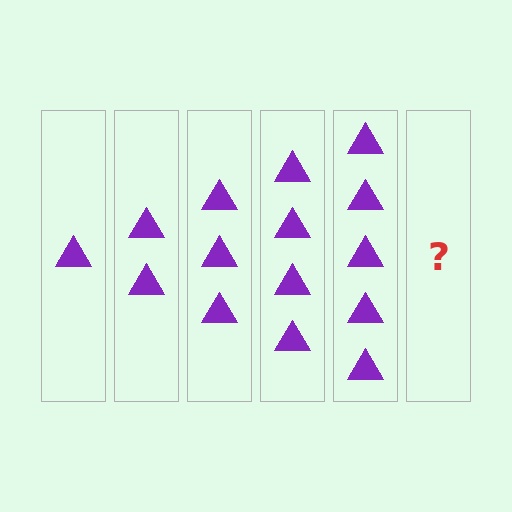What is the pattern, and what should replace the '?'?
The pattern is that each step adds one more triangle. The '?' should be 6 triangles.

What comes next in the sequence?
The next element should be 6 triangles.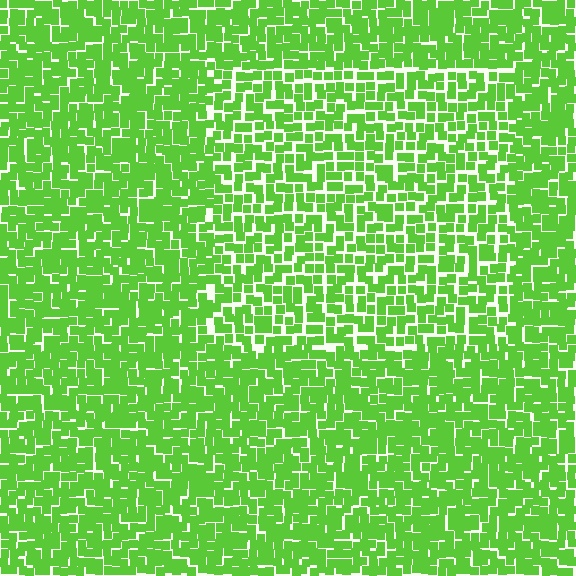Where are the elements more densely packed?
The elements are more densely packed outside the rectangle boundary.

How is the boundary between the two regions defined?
The boundary is defined by a change in element density (approximately 1.4x ratio). All elements are the same color, size, and shape.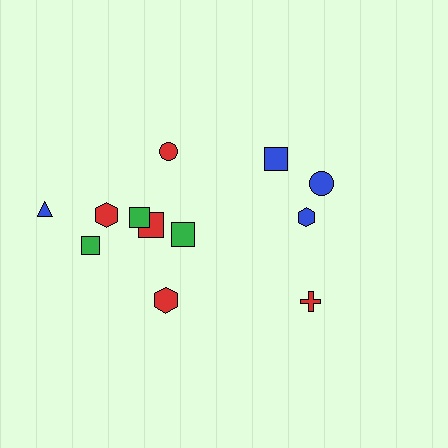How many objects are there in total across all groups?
There are 12 objects.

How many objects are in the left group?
There are 8 objects.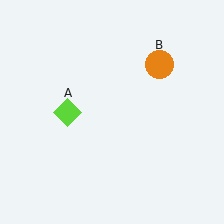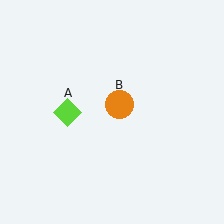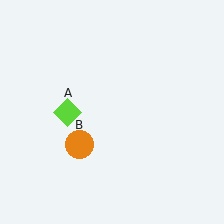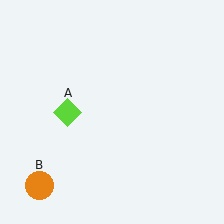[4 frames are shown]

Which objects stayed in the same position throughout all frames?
Lime diamond (object A) remained stationary.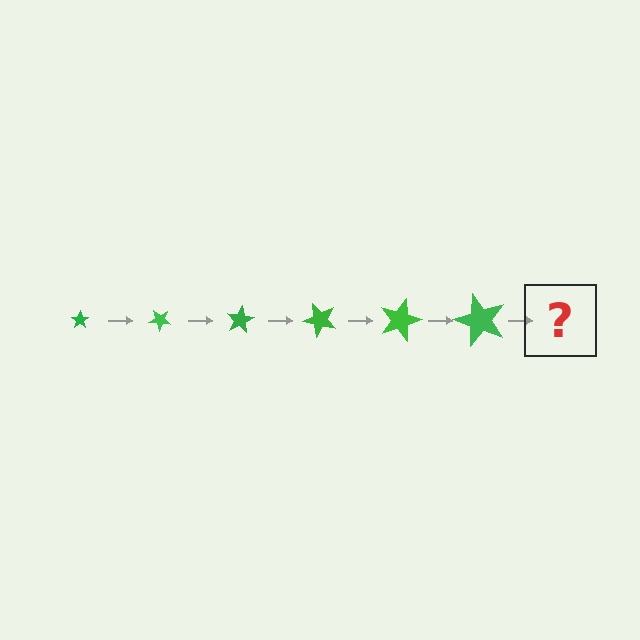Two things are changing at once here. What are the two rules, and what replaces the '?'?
The two rules are that the star grows larger each step and it rotates 40 degrees each step. The '?' should be a star, larger than the previous one and rotated 240 degrees from the start.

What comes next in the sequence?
The next element should be a star, larger than the previous one and rotated 240 degrees from the start.